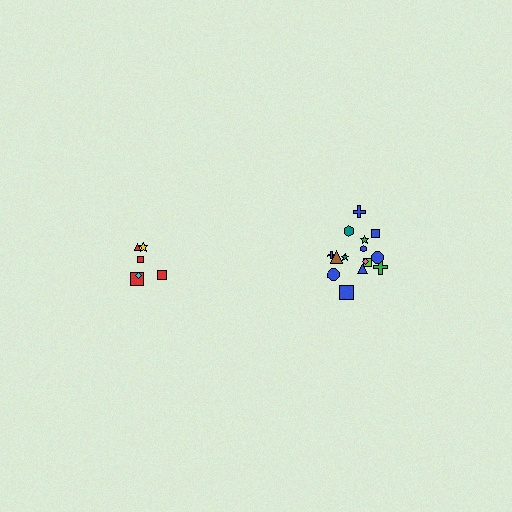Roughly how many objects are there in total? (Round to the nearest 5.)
Roughly 20 objects in total.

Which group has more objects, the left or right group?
The right group.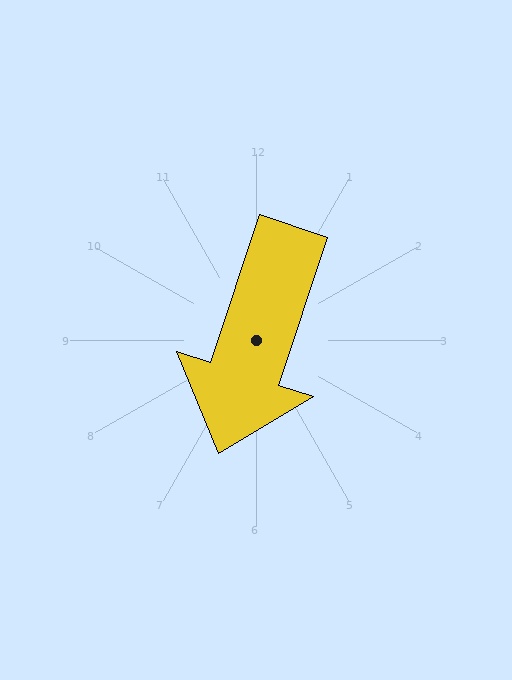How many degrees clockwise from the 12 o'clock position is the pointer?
Approximately 198 degrees.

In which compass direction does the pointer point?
South.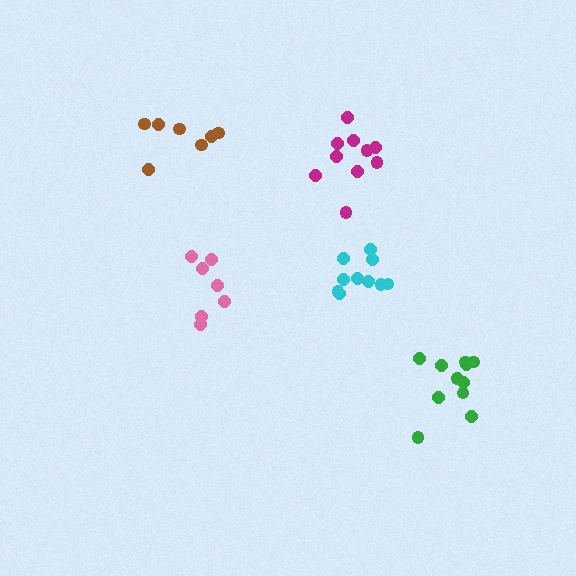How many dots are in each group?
Group 1: 10 dots, Group 2: 10 dots, Group 3: 7 dots, Group 4: 7 dots, Group 5: 12 dots (46 total).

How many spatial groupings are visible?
There are 5 spatial groupings.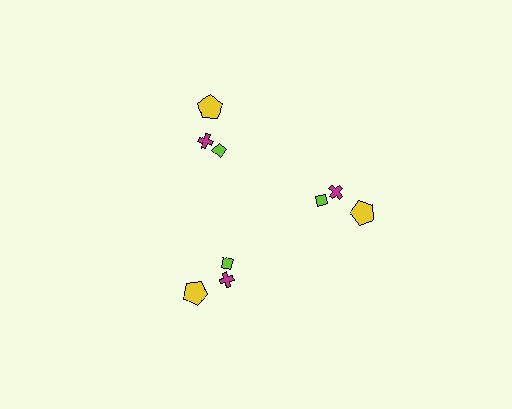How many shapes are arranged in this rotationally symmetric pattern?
There are 9 shapes, arranged in 3 groups of 3.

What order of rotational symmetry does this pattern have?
This pattern has 3-fold rotational symmetry.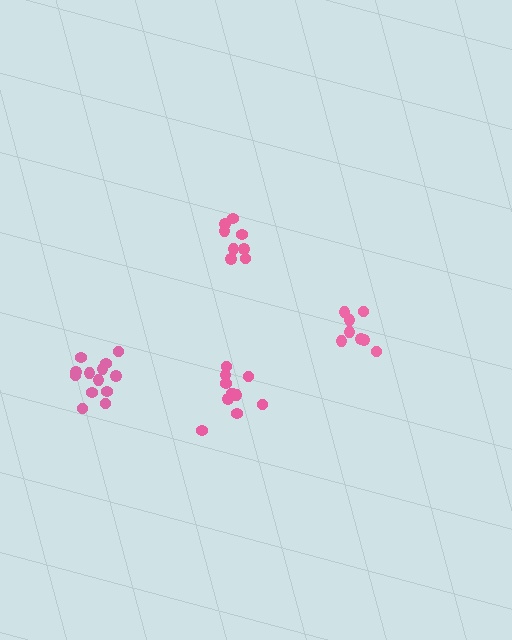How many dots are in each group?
Group 1: 13 dots, Group 2: 8 dots, Group 3: 8 dots, Group 4: 12 dots (41 total).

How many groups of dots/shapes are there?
There are 4 groups.